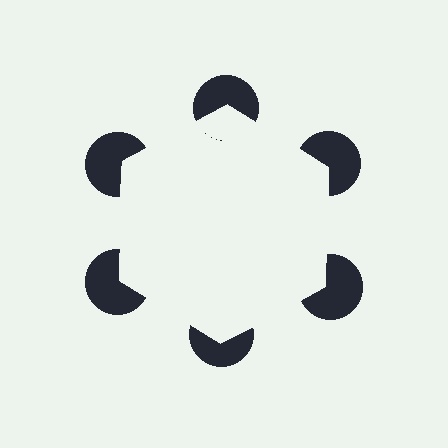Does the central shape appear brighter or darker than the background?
It typically appears slightly brighter than the background, even though no actual brightness change is drawn.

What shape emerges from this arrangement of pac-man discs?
An illusory hexagon — its edges are inferred from the aligned wedge cuts in the pac-man discs, not physically drawn.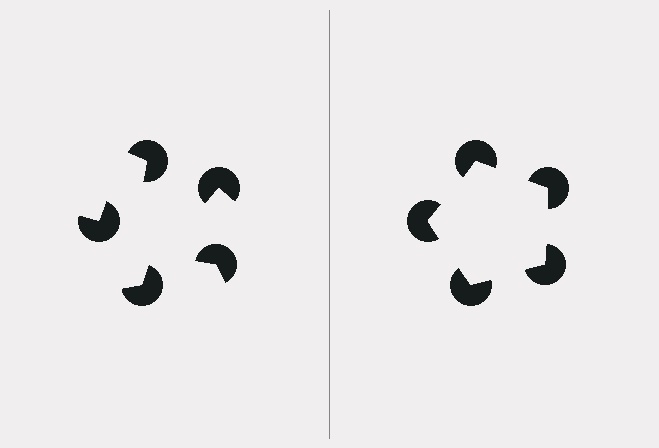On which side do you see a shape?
An illusory pentagon appears on the right side. On the left side the wedge cuts are rotated, so no coherent shape forms.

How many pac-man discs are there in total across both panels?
10 — 5 on each side.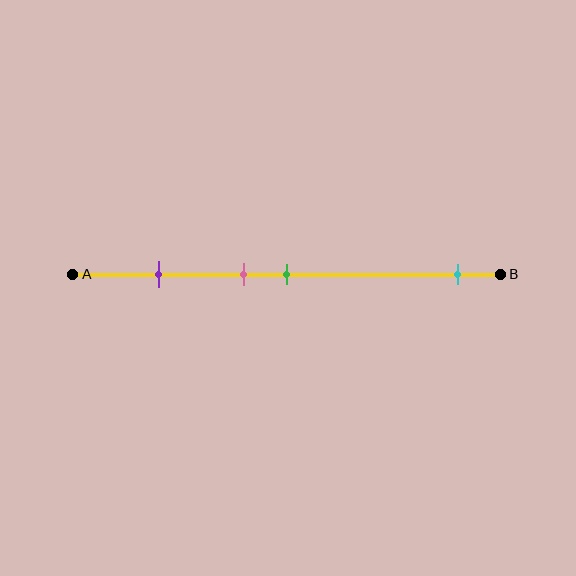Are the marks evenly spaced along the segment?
No, the marks are not evenly spaced.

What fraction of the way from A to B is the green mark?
The green mark is approximately 50% (0.5) of the way from A to B.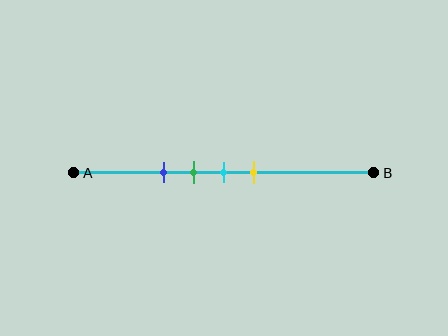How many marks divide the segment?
There are 4 marks dividing the segment.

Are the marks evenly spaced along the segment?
Yes, the marks are approximately evenly spaced.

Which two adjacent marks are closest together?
The green and cyan marks are the closest adjacent pair.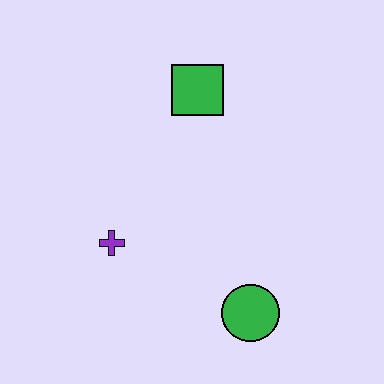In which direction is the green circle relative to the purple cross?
The green circle is to the right of the purple cross.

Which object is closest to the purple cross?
The green circle is closest to the purple cross.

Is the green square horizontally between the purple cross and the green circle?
Yes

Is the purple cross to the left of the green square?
Yes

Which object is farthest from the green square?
The green circle is farthest from the green square.